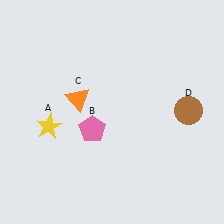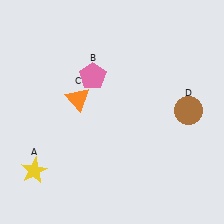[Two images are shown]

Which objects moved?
The objects that moved are: the yellow star (A), the pink pentagon (B).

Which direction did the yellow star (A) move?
The yellow star (A) moved down.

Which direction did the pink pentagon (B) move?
The pink pentagon (B) moved up.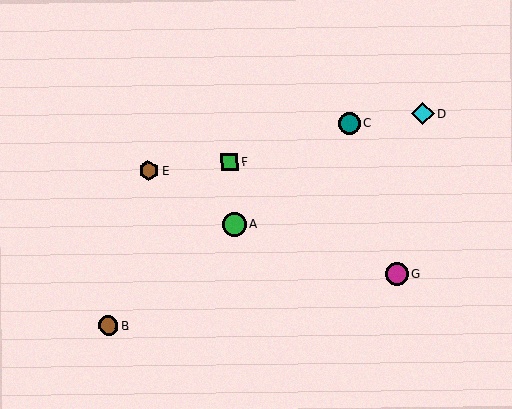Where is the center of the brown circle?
The center of the brown circle is at (108, 326).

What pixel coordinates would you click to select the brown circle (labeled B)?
Click at (108, 326) to select the brown circle B.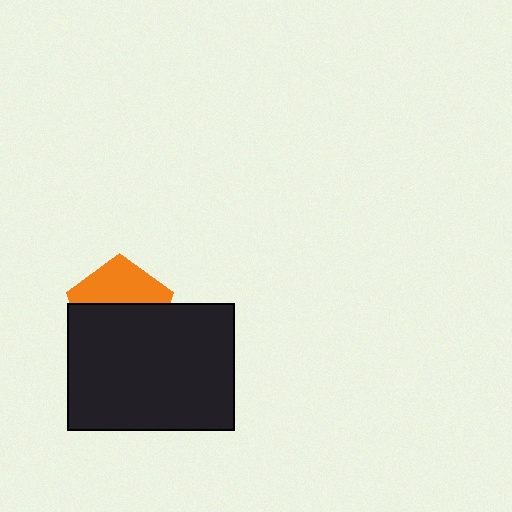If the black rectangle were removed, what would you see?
You would see the complete orange pentagon.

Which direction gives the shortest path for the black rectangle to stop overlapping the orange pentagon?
Moving down gives the shortest separation.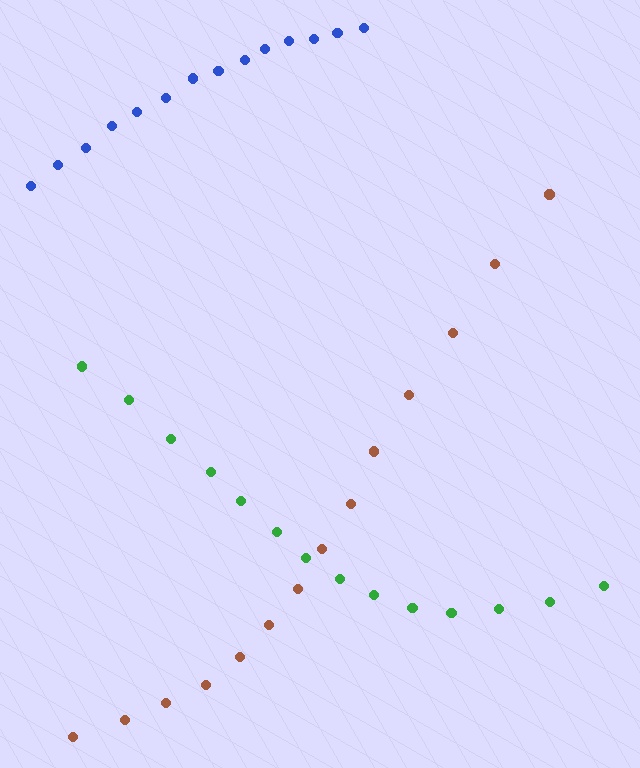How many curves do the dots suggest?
There are 3 distinct paths.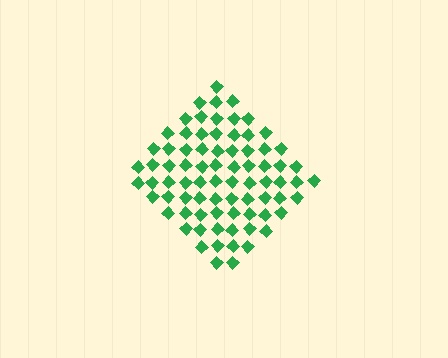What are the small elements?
The small elements are diamonds.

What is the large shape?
The large shape is a diamond.